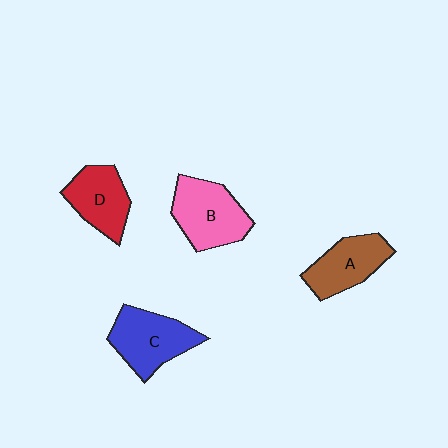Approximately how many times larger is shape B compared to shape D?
Approximately 1.2 times.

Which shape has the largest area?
Shape B (pink).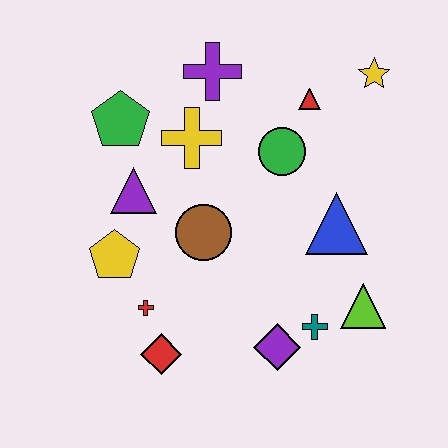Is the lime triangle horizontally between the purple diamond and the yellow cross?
No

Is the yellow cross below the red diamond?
No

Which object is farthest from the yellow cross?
The lime triangle is farthest from the yellow cross.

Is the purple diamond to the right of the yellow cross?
Yes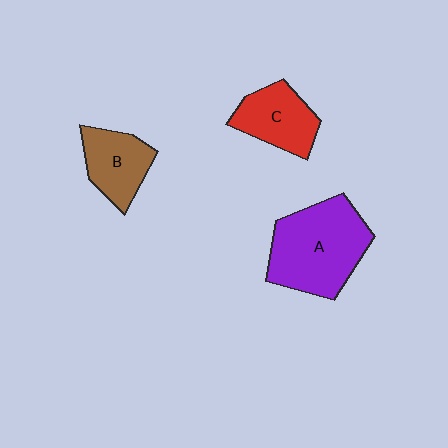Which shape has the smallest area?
Shape B (brown).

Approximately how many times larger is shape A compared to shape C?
Approximately 1.8 times.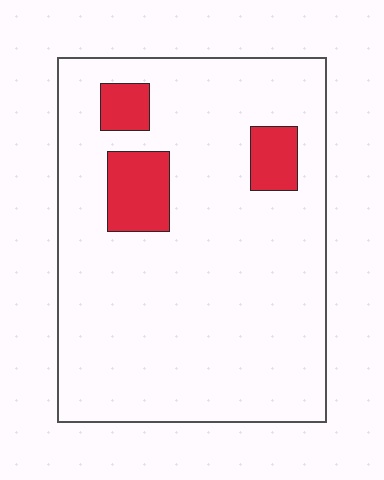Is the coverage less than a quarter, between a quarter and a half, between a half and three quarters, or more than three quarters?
Less than a quarter.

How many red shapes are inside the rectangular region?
3.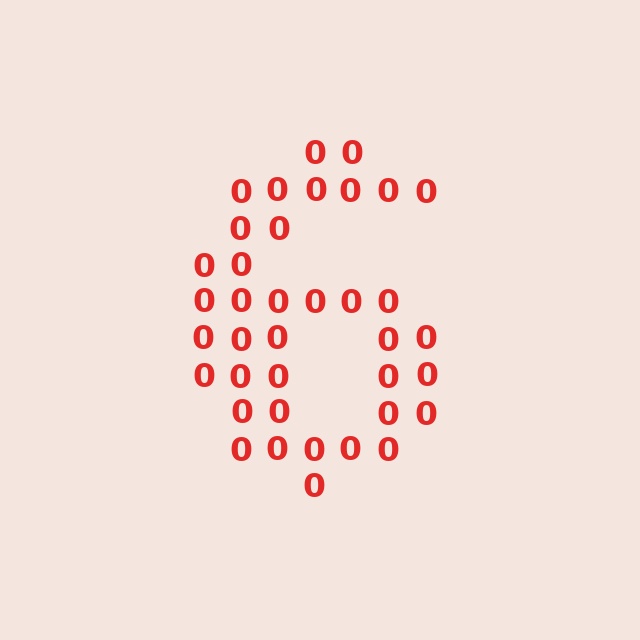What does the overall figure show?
The overall figure shows the digit 6.